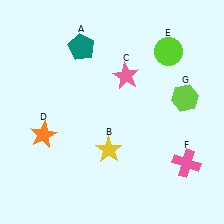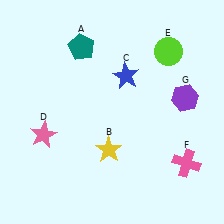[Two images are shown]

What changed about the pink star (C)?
In Image 1, C is pink. In Image 2, it changed to blue.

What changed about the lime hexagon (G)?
In Image 1, G is lime. In Image 2, it changed to purple.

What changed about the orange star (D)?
In Image 1, D is orange. In Image 2, it changed to pink.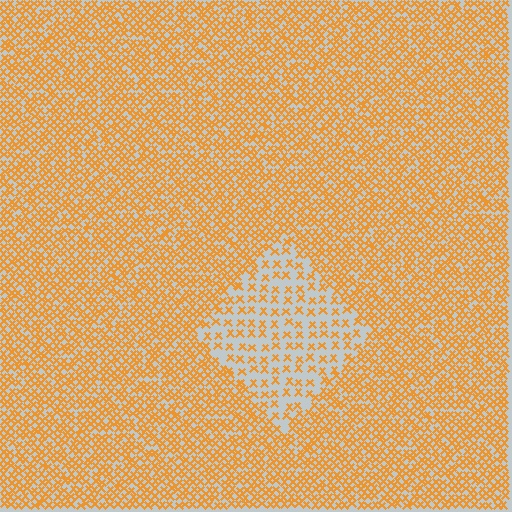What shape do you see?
I see a diamond.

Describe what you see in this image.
The image contains small orange elements arranged at two different densities. A diamond-shaped region is visible where the elements are less densely packed than the surrounding area.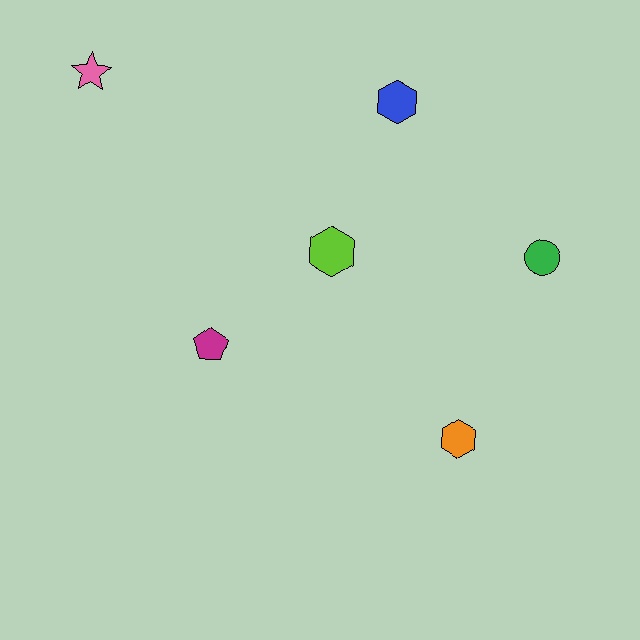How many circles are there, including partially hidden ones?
There is 1 circle.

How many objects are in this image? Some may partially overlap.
There are 6 objects.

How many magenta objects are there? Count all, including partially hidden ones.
There is 1 magenta object.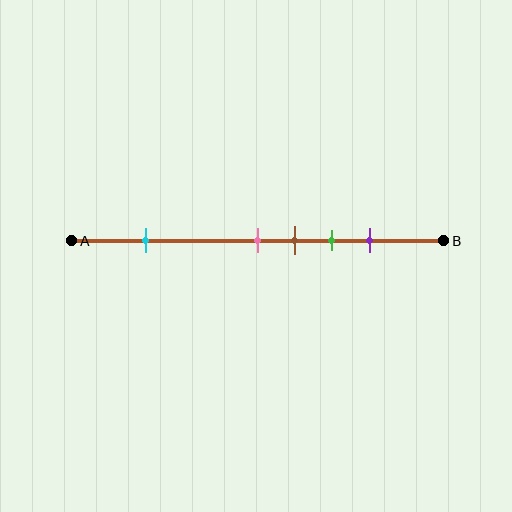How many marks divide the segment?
There are 5 marks dividing the segment.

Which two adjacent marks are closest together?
The pink and brown marks are the closest adjacent pair.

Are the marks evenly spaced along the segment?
No, the marks are not evenly spaced.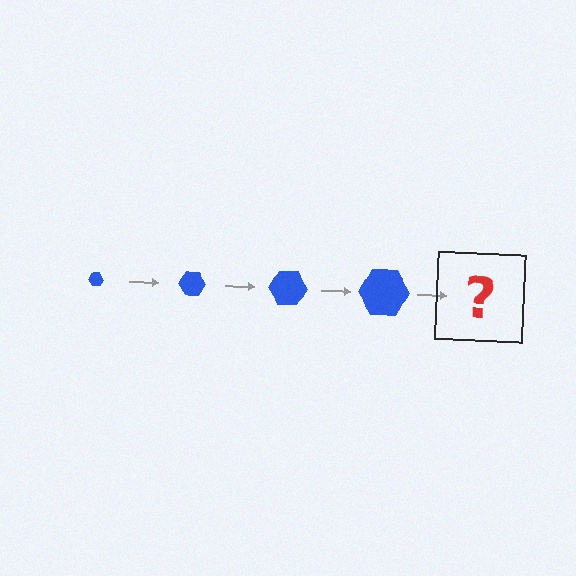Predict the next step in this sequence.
The next step is a blue hexagon, larger than the previous one.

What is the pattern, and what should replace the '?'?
The pattern is that the hexagon gets progressively larger each step. The '?' should be a blue hexagon, larger than the previous one.